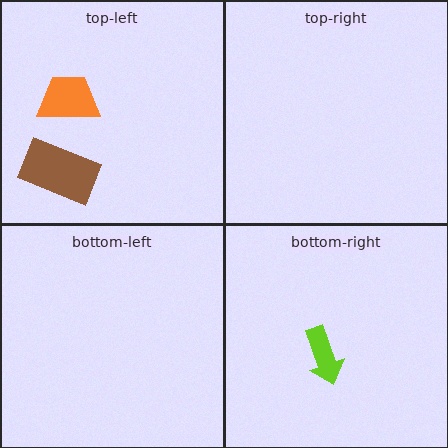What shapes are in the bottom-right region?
The lime arrow.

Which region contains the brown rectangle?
The top-left region.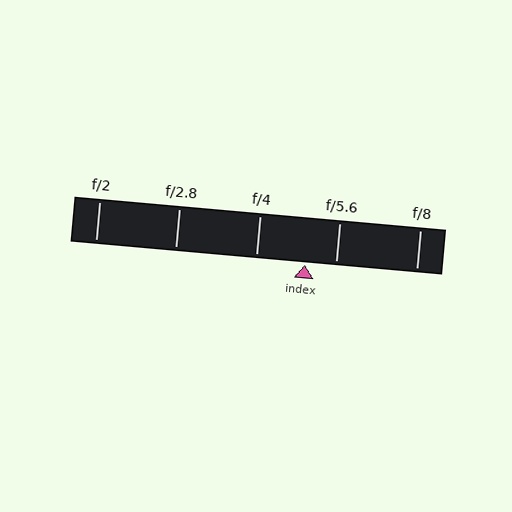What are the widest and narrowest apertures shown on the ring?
The widest aperture shown is f/2 and the narrowest is f/8.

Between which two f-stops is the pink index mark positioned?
The index mark is between f/4 and f/5.6.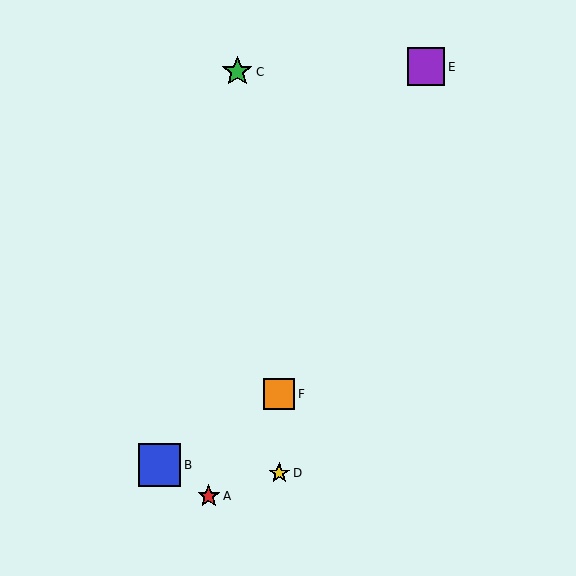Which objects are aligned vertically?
Objects D, F are aligned vertically.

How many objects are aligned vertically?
2 objects (D, F) are aligned vertically.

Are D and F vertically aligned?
Yes, both are at x≈279.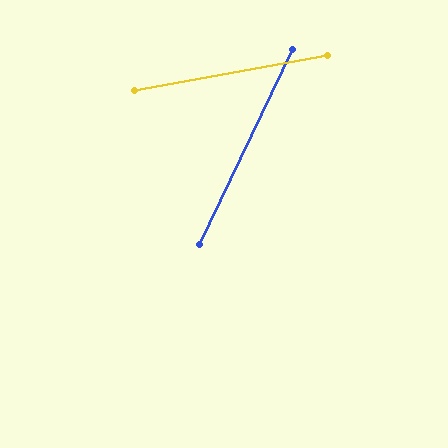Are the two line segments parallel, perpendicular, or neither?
Neither parallel nor perpendicular — they differ by about 54°.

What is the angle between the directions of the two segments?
Approximately 54 degrees.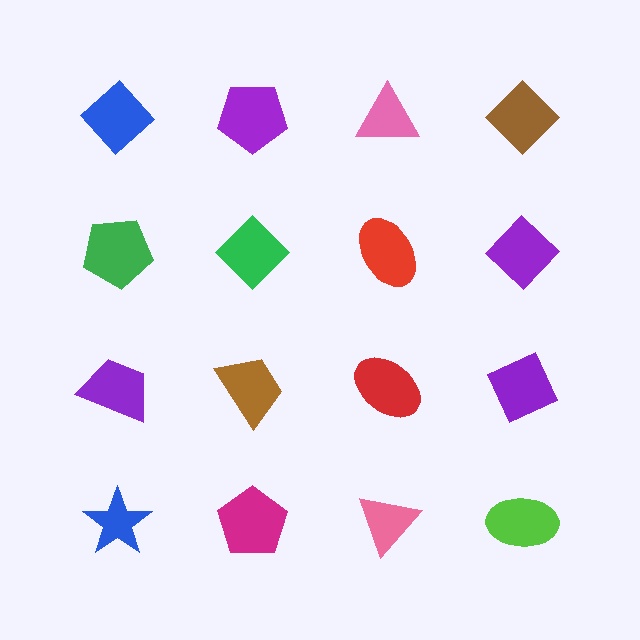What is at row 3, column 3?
A red ellipse.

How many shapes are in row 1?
4 shapes.